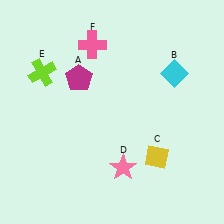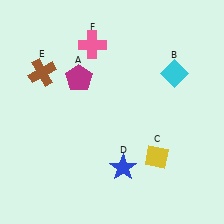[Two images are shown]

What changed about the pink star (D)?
In Image 1, D is pink. In Image 2, it changed to blue.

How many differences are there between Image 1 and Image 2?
There are 2 differences between the two images.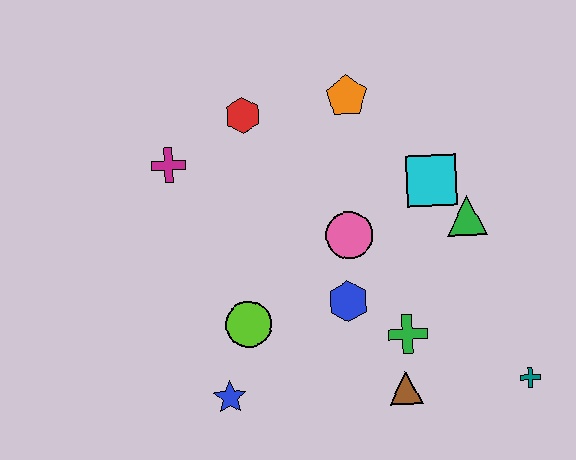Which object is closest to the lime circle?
The blue star is closest to the lime circle.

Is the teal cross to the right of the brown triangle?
Yes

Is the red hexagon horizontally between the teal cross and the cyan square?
No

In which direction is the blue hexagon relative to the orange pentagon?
The blue hexagon is below the orange pentagon.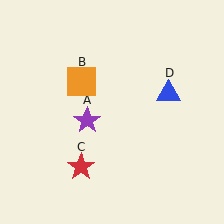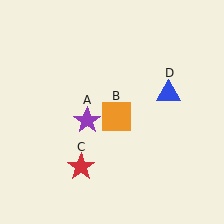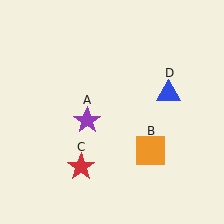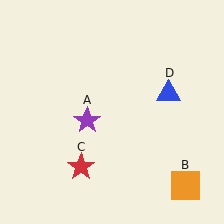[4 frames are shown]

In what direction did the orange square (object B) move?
The orange square (object B) moved down and to the right.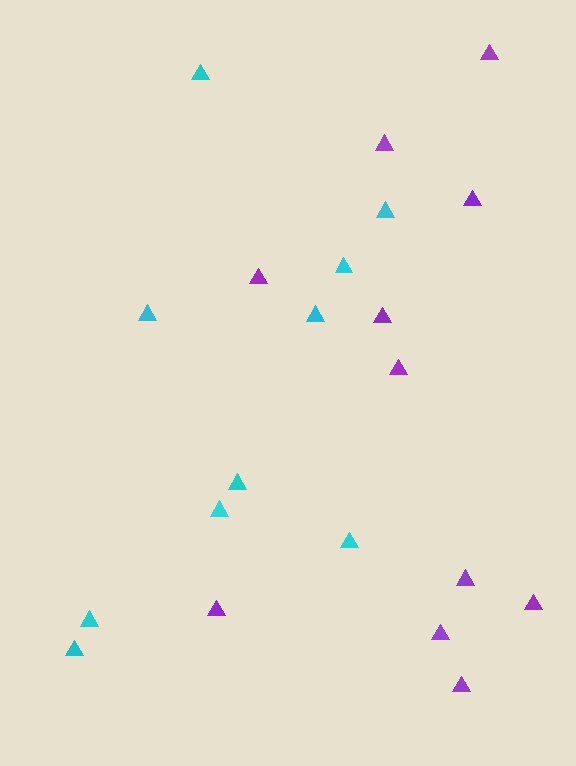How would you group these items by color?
There are 2 groups: one group of purple triangles (11) and one group of cyan triangles (10).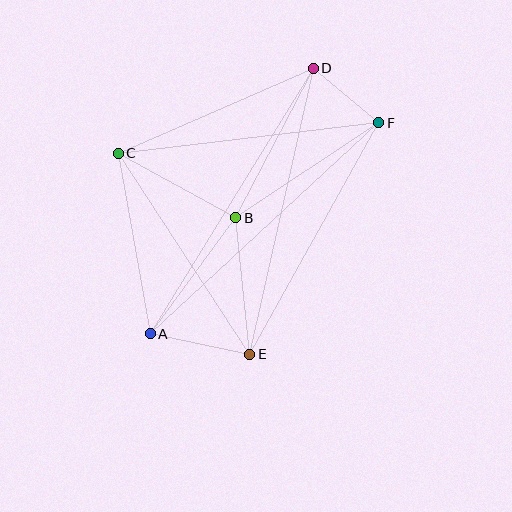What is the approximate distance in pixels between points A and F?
The distance between A and F is approximately 311 pixels.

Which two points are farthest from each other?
Points A and D are farthest from each other.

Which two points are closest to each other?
Points D and F are closest to each other.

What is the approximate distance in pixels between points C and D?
The distance between C and D is approximately 213 pixels.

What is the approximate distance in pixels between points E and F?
The distance between E and F is approximately 265 pixels.